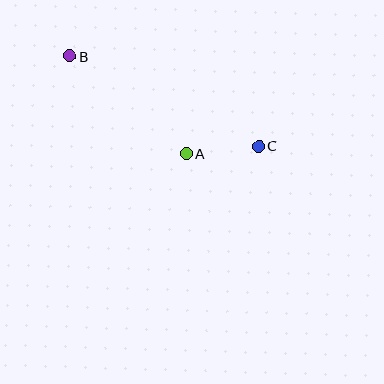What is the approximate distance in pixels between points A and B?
The distance between A and B is approximately 152 pixels.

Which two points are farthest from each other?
Points B and C are farthest from each other.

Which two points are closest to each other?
Points A and C are closest to each other.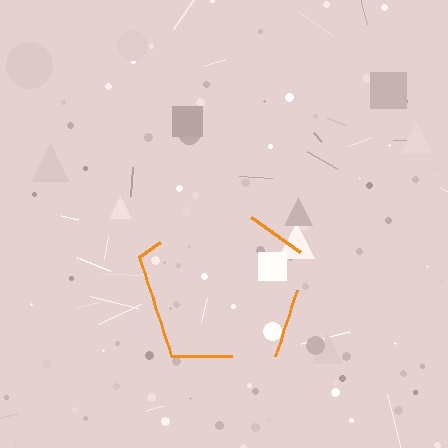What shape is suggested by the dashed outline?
The dashed outline suggests a pentagon.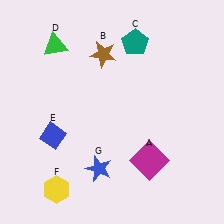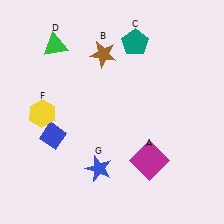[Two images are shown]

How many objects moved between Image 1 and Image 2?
1 object moved between the two images.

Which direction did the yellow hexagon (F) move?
The yellow hexagon (F) moved up.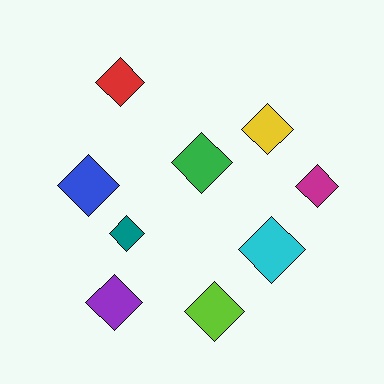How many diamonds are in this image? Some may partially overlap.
There are 9 diamonds.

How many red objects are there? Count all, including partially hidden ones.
There is 1 red object.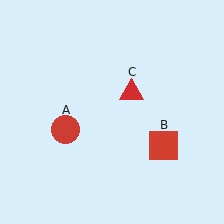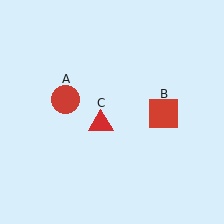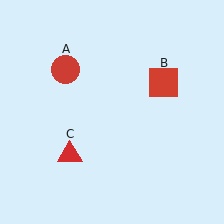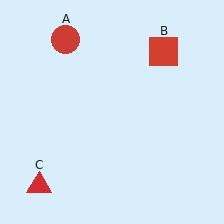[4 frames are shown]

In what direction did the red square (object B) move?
The red square (object B) moved up.